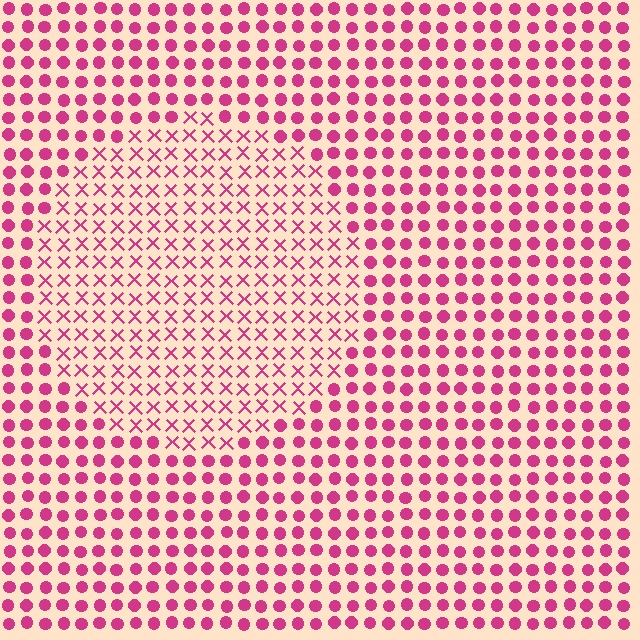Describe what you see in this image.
The image is filled with small magenta elements arranged in a uniform grid. A circle-shaped region contains X marks, while the surrounding area contains circles. The boundary is defined purely by the change in element shape.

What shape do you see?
I see a circle.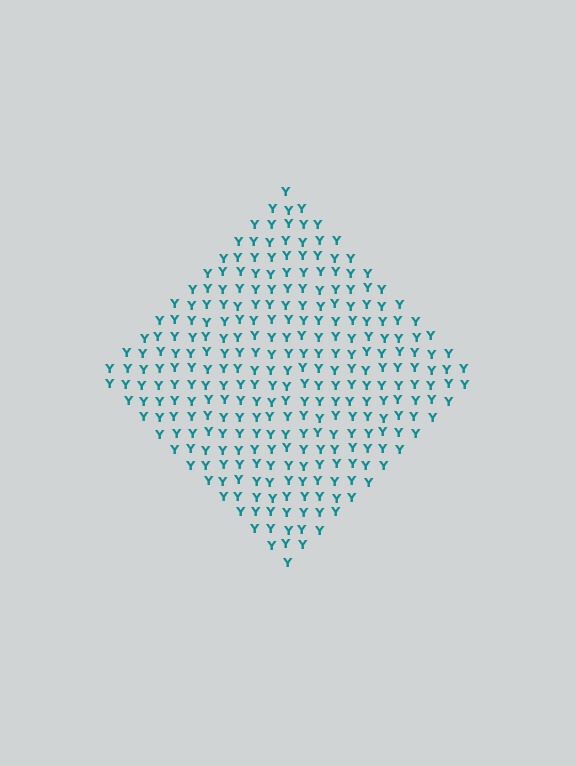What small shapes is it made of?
It is made of small letter Y's.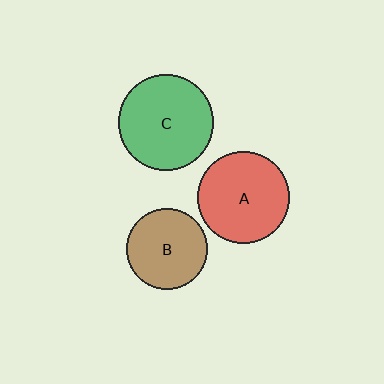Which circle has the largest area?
Circle C (green).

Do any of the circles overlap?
No, none of the circles overlap.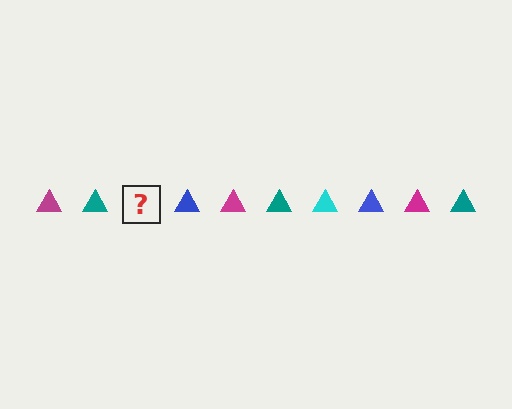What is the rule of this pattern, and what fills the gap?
The rule is that the pattern cycles through magenta, teal, cyan, blue triangles. The gap should be filled with a cyan triangle.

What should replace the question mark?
The question mark should be replaced with a cyan triangle.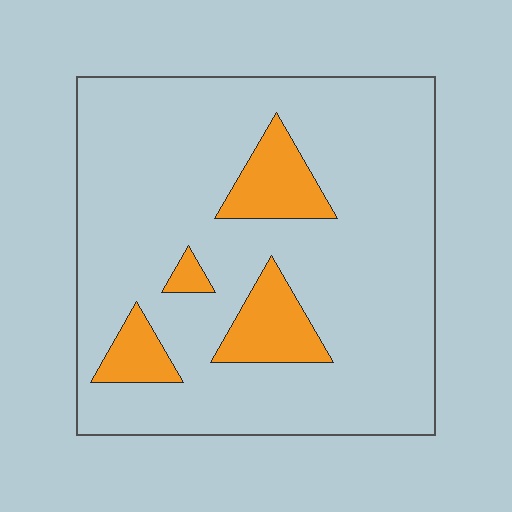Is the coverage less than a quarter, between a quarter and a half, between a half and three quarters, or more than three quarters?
Less than a quarter.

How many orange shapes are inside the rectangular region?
4.